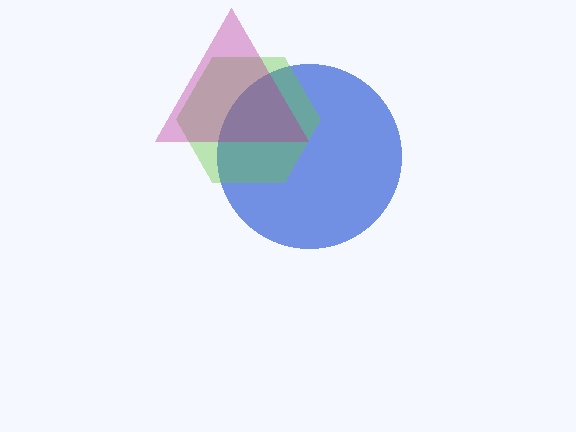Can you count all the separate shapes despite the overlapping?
Yes, there are 3 separate shapes.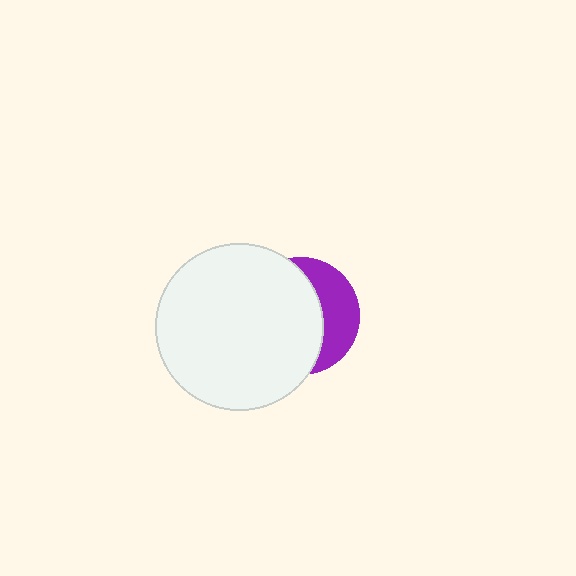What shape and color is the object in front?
The object in front is a white circle.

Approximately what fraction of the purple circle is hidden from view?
Roughly 66% of the purple circle is hidden behind the white circle.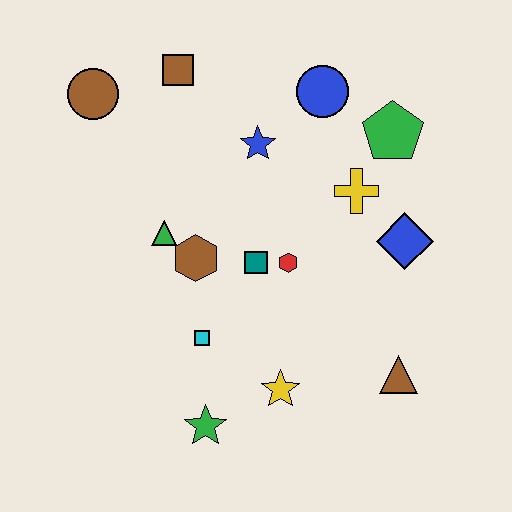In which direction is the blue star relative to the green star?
The blue star is above the green star.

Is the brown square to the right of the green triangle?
Yes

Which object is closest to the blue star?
The blue circle is closest to the blue star.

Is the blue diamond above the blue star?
No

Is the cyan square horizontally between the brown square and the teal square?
Yes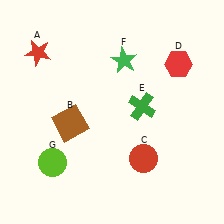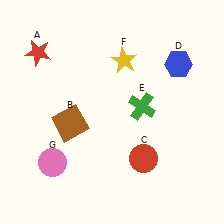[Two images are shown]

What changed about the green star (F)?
In Image 1, F is green. In Image 2, it changed to yellow.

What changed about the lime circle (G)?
In Image 1, G is lime. In Image 2, it changed to pink.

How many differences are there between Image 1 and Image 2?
There are 3 differences between the two images.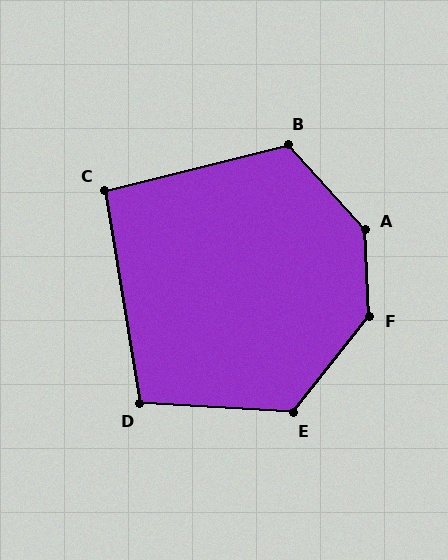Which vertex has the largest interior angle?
A, at approximately 141 degrees.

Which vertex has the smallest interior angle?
C, at approximately 95 degrees.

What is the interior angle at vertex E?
Approximately 125 degrees (obtuse).